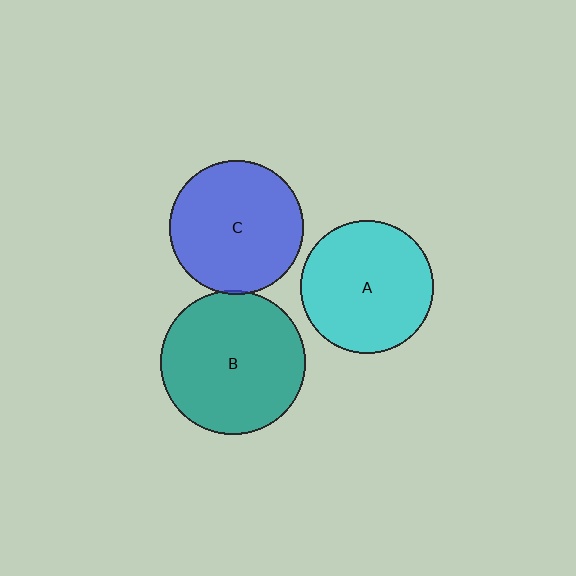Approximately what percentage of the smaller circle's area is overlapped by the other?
Approximately 5%.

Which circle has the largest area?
Circle B (teal).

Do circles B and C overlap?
Yes.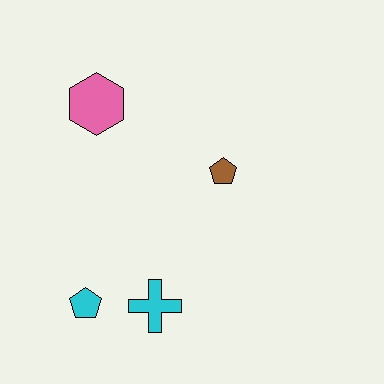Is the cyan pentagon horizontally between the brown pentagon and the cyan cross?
No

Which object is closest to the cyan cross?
The cyan pentagon is closest to the cyan cross.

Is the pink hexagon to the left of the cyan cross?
Yes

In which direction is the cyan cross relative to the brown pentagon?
The cyan cross is below the brown pentagon.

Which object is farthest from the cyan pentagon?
The pink hexagon is farthest from the cyan pentagon.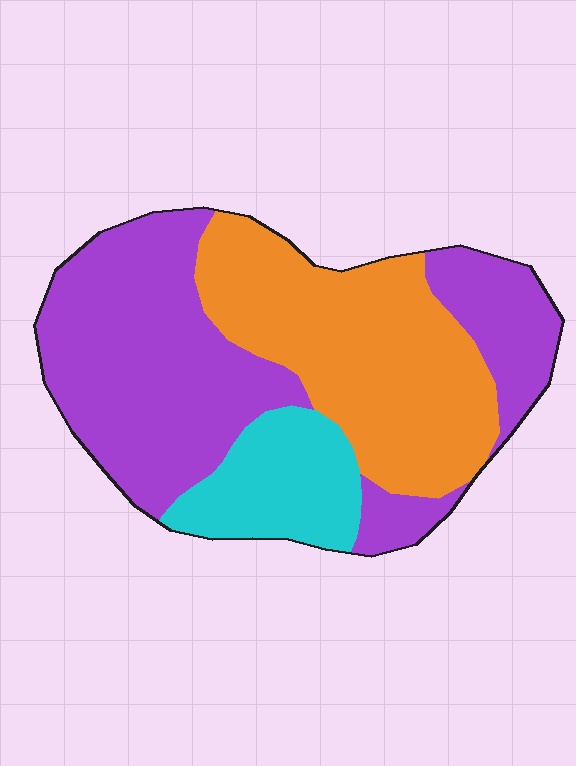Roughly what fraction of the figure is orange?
Orange covers about 35% of the figure.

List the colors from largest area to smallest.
From largest to smallest: purple, orange, cyan.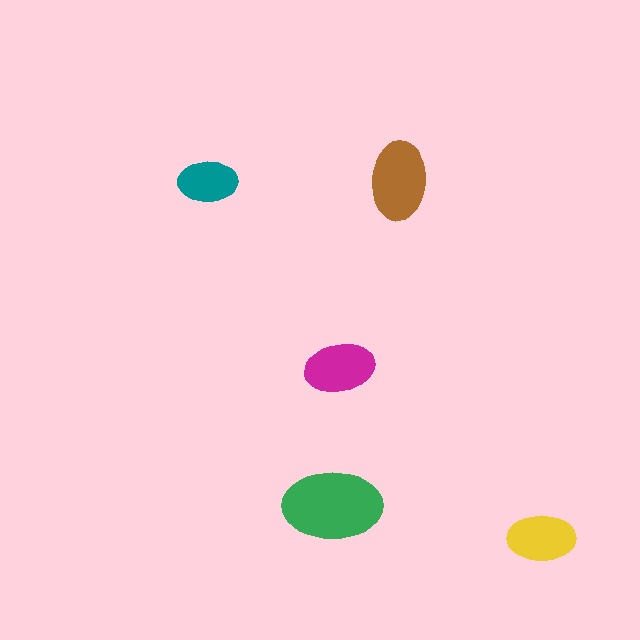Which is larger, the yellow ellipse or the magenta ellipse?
The magenta one.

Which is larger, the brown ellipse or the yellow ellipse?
The brown one.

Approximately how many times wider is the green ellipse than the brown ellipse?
About 1.5 times wider.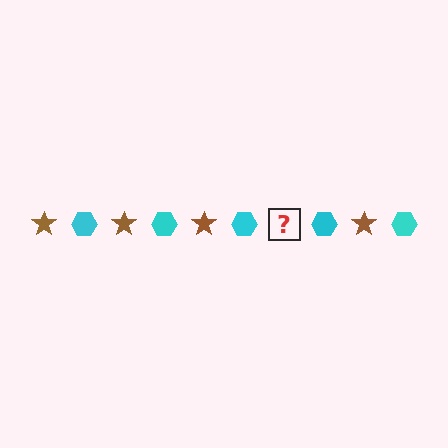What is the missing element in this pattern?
The missing element is a brown star.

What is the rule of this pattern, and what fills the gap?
The rule is that the pattern alternates between brown star and cyan hexagon. The gap should be filled with a brown star.